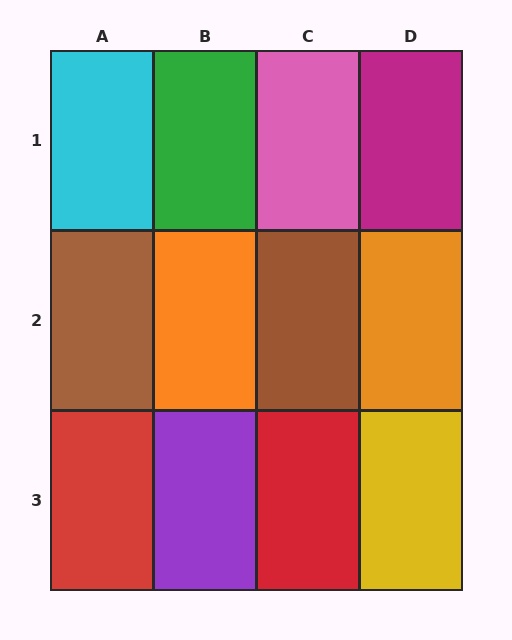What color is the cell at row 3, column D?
Yellow.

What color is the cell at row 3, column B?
Purple.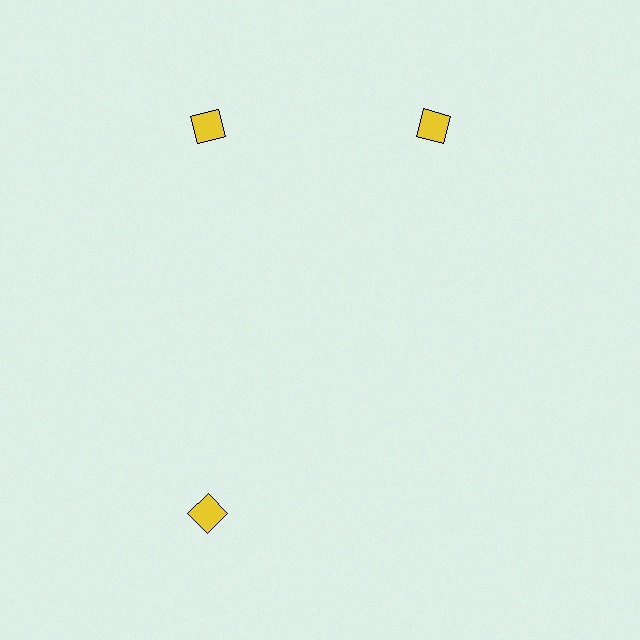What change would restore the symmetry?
The symmetry would be restored by rotating it back into even spacing with its neighbors so that all 3 diamonds sit at equal angles and equal distance from the center.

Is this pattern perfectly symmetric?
No. The 3 yellow diamonds are arranged in a ring, but one element near the 3 o'clock position is rotated out of alignment along the ring, breaking the 3-fold rotational symmetry.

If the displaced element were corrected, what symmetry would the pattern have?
It would have 3-fold rotational symmetry — the pattern would map onto itself every 120 degrees.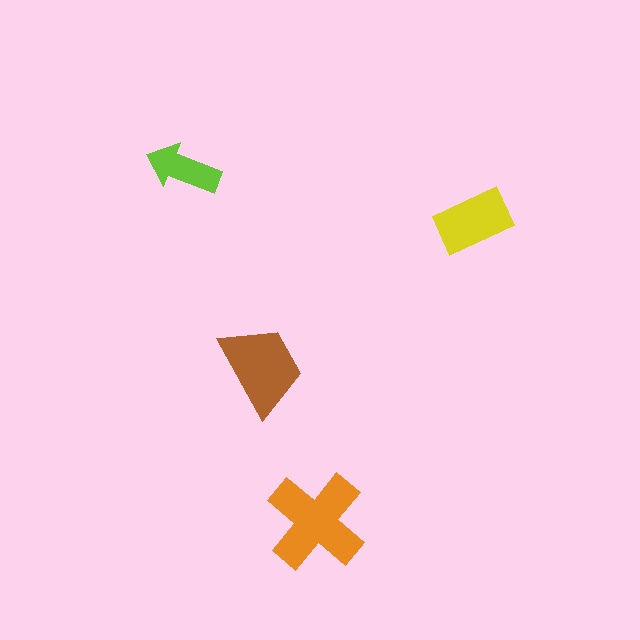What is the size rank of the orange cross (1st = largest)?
1st.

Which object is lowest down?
The orange cross is bottommost.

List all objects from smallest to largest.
The lime arrow, the yellow rectangle, the brown trapezoid, the orange cross.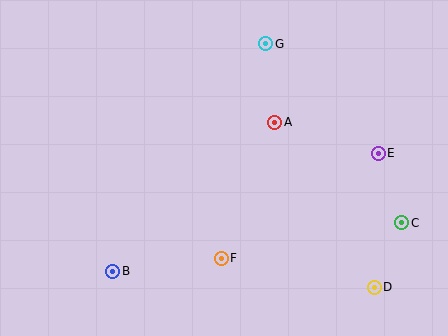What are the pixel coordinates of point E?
Point E is at (378, 153).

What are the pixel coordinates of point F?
Point F is at (221, 258).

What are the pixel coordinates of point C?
Point C is at (402, 223).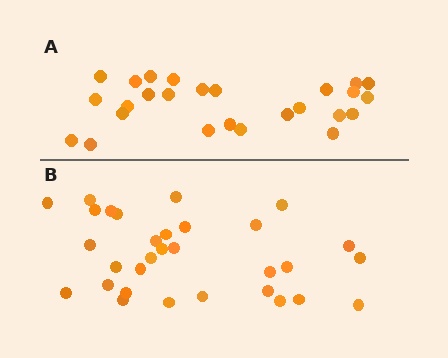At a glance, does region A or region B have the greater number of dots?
Region B (the bottom region) has more dots.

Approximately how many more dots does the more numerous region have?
Region B has about 5 more dots than region A.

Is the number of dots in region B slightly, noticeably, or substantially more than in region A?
Region B has only slightly more — the two regions are fairly close. The ratio is roughly 1.2 to 1.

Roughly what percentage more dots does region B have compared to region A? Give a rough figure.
About 20% more.